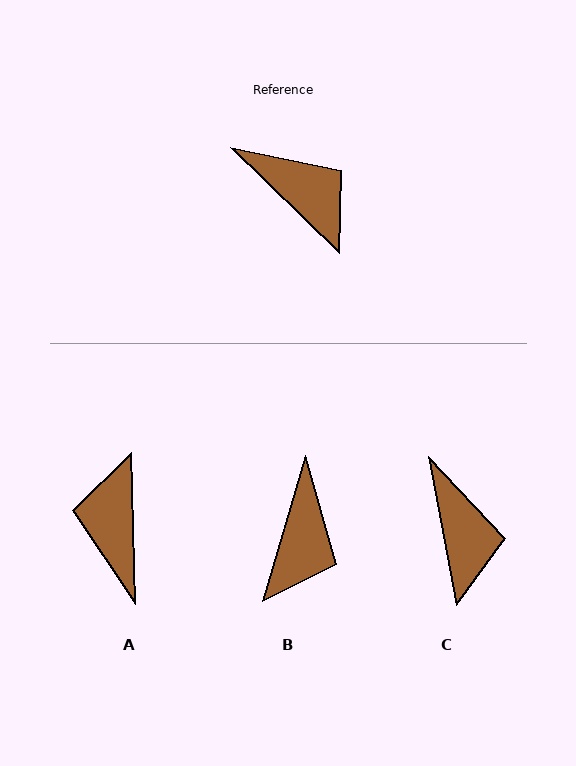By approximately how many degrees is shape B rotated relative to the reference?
Approximately 62 degrees clockwise.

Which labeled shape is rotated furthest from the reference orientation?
A, about 136 degrees away.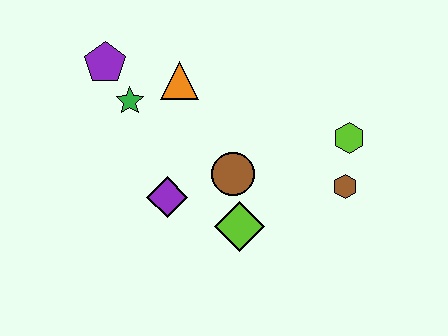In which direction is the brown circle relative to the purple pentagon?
The brown circle is to the right of the purple pentagon.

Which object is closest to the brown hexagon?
The lime hexagon is closest to the brown hexagon.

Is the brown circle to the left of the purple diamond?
No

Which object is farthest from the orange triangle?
The brown hexagon is farthest from the orange triangle.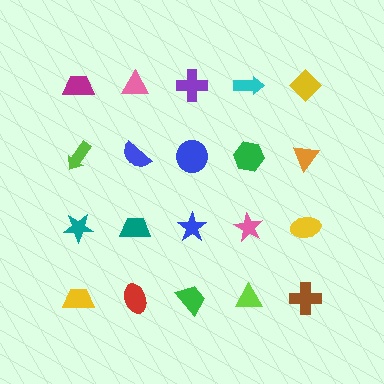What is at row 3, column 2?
A teal trapezoid.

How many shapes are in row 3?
5 shapes.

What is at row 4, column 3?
A green trapezoid.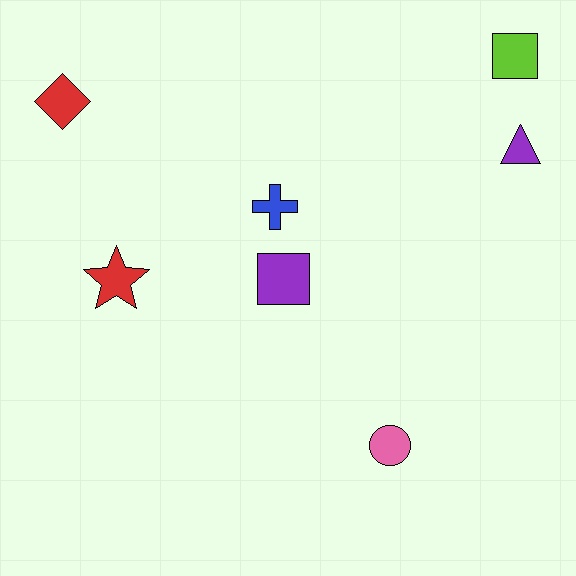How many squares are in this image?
There are 2 squares.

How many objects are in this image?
There are 7 objects.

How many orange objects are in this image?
There are no orange objects.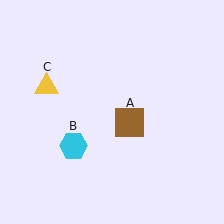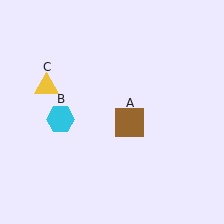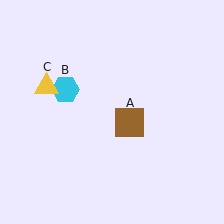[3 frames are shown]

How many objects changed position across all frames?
1 object changed position: cyan hexagon (object B).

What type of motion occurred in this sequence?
The cyan hexagon (object B) rotated clockwise around the center of the scene.